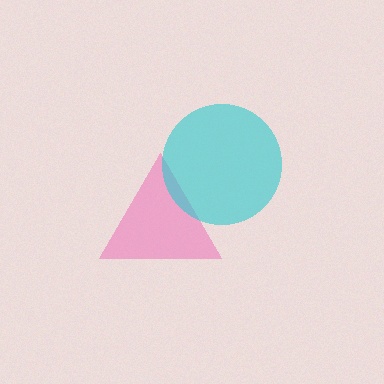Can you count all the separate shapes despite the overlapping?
Yes, there are 2 separate shapes.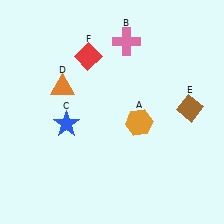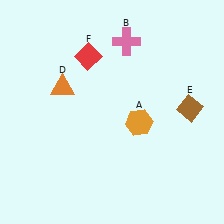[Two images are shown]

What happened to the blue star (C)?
The blue star (C) was removed in Image 2. It was in the bottom-left area of Image 1.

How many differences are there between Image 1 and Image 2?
There is 1 difference between the two images.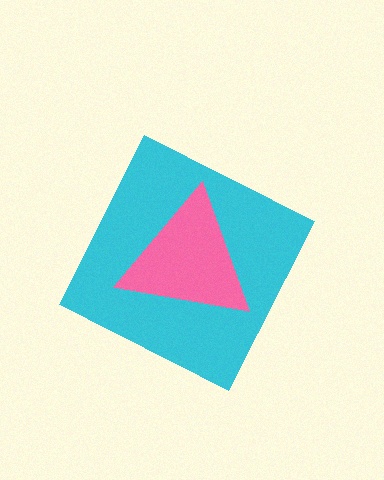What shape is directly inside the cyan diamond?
The pink triangle.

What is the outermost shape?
The cyan diamond.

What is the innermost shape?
The pink triangle.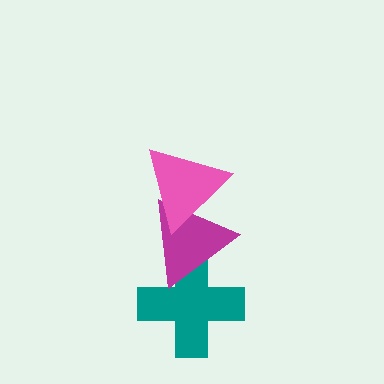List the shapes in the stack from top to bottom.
From top to bottom: the pink triangle, the magenta triangle, the teal cross.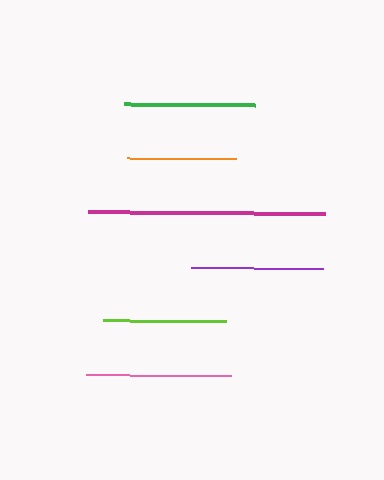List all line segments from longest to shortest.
From longest to shortest: magenta, pink, purple, green, lime, orange.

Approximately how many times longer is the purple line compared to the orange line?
The purple line is approximately 1.2 times the length of the orange line.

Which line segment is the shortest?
The orange line is the shortest at approximately 109 pixels.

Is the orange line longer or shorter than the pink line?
The pink line is longer than the orange line.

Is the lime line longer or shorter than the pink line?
The pink line is longer than the lime line.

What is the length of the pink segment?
The pink segment is approximately 145 pixels long.